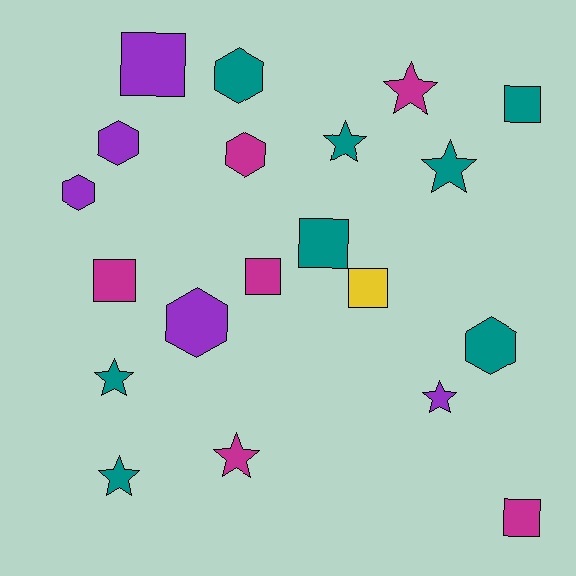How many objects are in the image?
There are 20 objects.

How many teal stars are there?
There are 4 teal stars.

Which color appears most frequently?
Teal, with 8 objects.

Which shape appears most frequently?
Square, with 7 objects.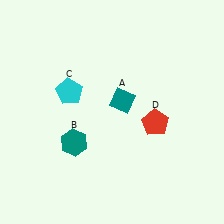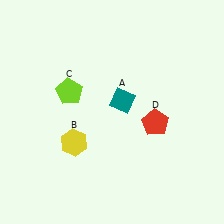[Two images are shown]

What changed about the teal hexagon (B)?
In Image 1, B is teal. In Image 2, it changed to yellow.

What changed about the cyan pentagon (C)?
In Image 1, C is cyan. In Image 2, it changed to lime.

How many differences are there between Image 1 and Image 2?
There are 2 differences between the two images.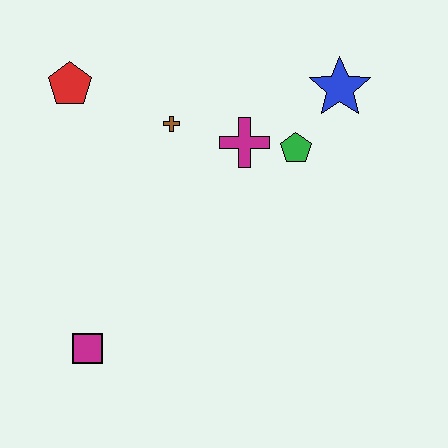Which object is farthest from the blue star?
The magenta square is farthest from the blue star.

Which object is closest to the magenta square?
The brown cross is closest to the magenta square.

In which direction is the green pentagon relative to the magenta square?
The green pentagon is to the right of the magenta square.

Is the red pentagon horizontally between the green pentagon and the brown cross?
No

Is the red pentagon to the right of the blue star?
No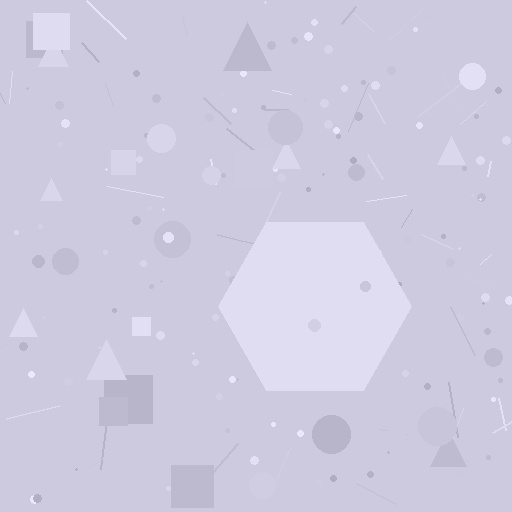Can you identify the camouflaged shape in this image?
The camouflaged shape is a hexagon.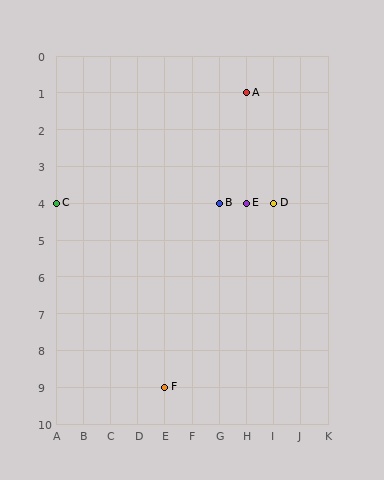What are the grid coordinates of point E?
Point E is at grid coordinates (H, 4).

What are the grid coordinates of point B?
Point B is at grid coordinates (G, 4).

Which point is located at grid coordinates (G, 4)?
Point B is at (G, 4).